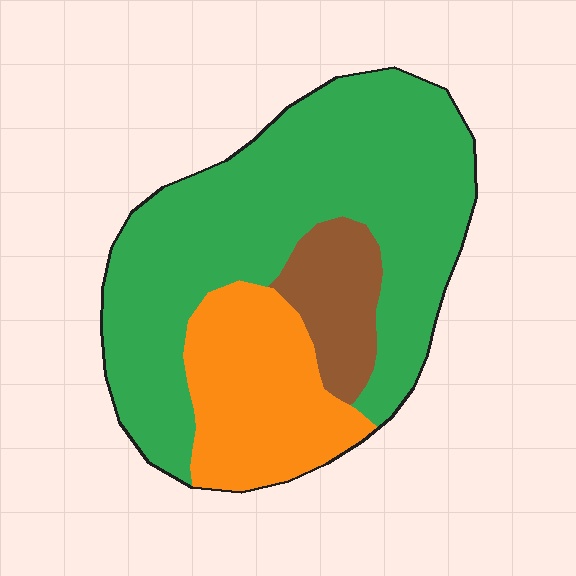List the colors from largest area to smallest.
From largest to smallest: green, orange, brown.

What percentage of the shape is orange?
Orange covers roughly 25% of the shape.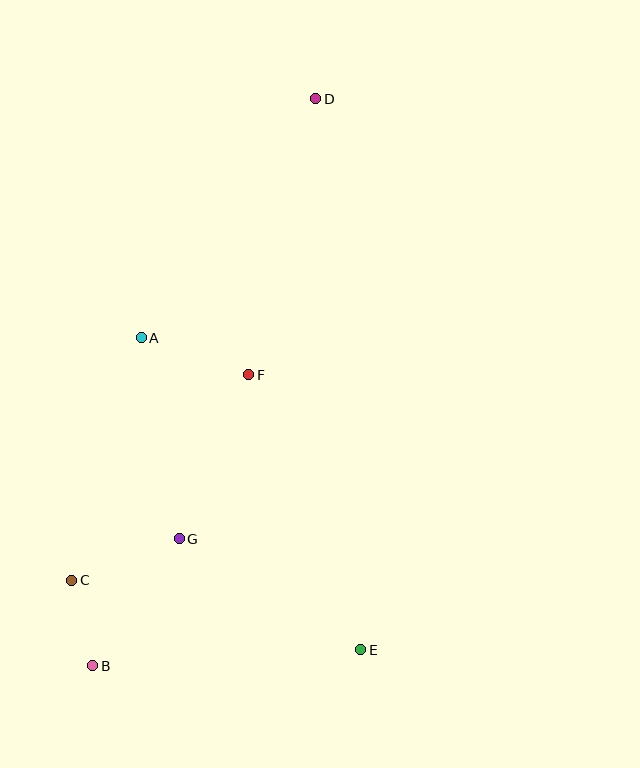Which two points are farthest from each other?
Points B and D are farthest from each other.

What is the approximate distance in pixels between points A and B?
The distance between A and B is approximately 331 pixels.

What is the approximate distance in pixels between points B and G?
The distance between B and G is approximately 154 pixels.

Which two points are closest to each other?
Points B and C are closest to each other.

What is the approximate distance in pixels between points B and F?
The distance between B and F is approximately 330 pixels.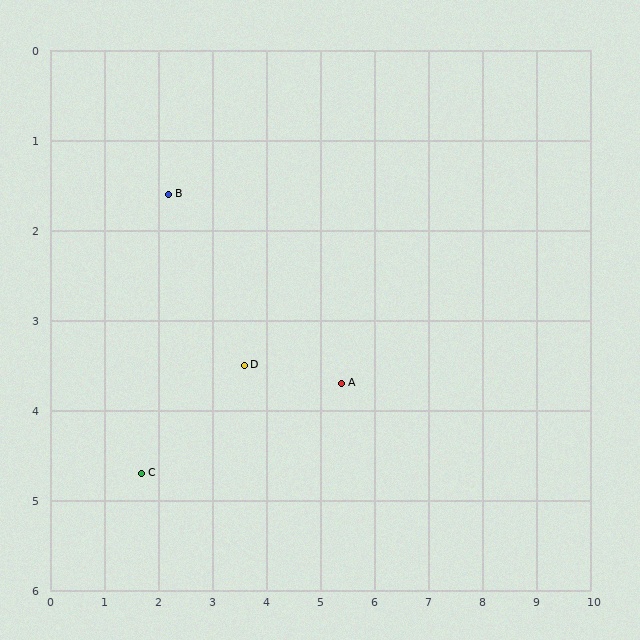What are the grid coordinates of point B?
Point B is at approximately (2.2, 1.6).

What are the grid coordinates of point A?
Point A is at approximately (5.4, 3.7).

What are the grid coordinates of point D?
Point D is at approximately (3.6, 3.5).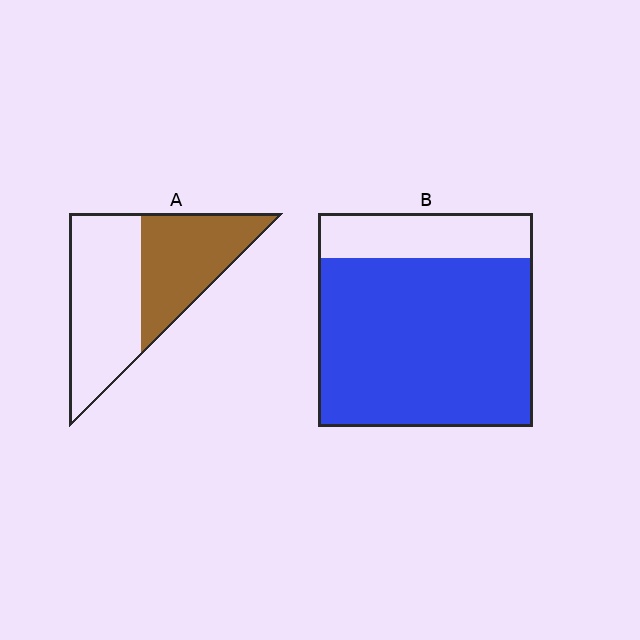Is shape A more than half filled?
No.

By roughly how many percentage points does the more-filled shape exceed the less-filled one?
By roughly 35 percentage points (B over A).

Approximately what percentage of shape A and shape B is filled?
A is approximately 45% and B is approximately 80%.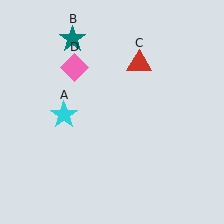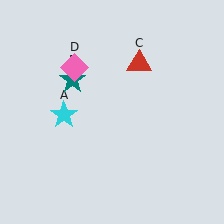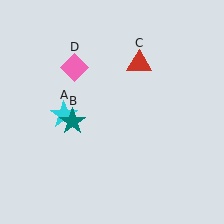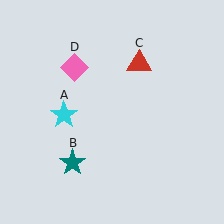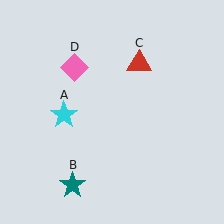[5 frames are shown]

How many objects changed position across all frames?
1 object changed position: teal star (object B).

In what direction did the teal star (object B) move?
The teal star (object B) moved down.